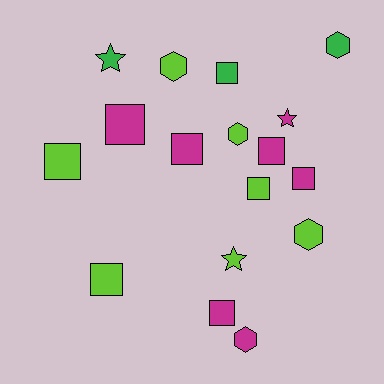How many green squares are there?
There is 1 green square.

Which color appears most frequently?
Magenta, with 7 objects.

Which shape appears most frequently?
Square, with 9 objects.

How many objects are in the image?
There are 17 objects.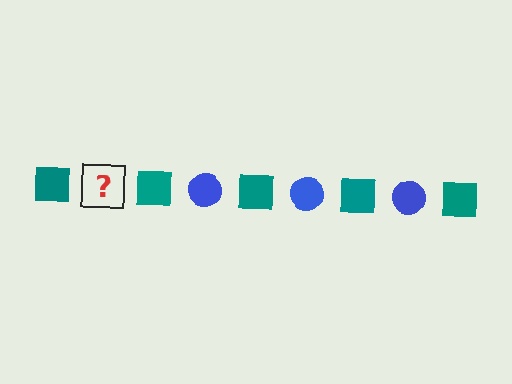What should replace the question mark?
The question mark should be replaced with a blue circle.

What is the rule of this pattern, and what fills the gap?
The rule is that the pattern alternates between teal square and blue circle. The gap should be filled with a blue circle.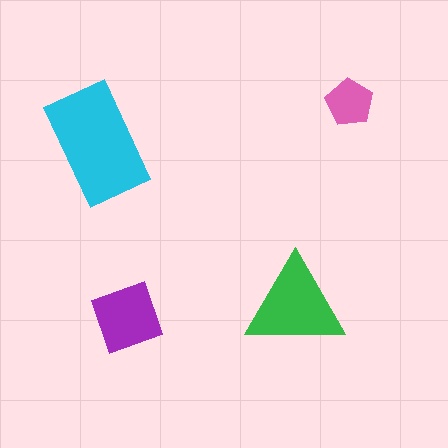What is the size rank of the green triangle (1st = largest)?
2nd.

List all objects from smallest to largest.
The pink pentagon, the purple diamond, the green triangle, the cyan rectangle.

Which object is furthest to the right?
The pink pentagon is rightmost.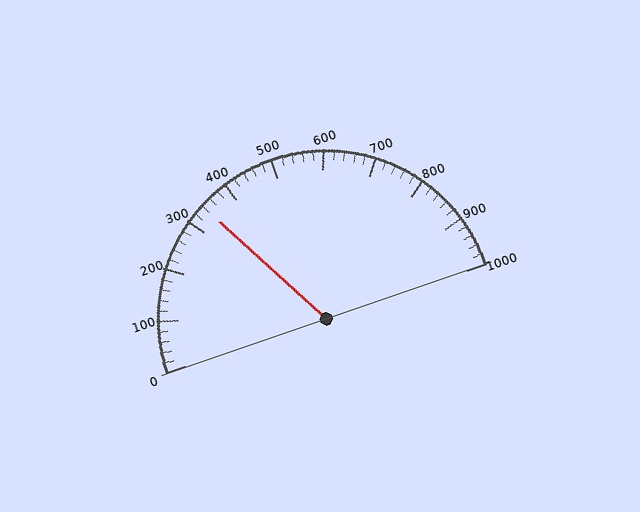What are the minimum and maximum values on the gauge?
The gauge ranges from 0 to 1000.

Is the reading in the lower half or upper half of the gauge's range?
The reading is in the lower half of the range (0 to 1000).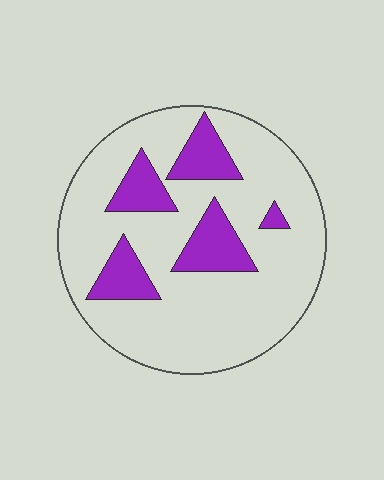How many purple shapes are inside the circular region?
5.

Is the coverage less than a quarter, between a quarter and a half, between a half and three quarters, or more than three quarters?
Less than a quarter.